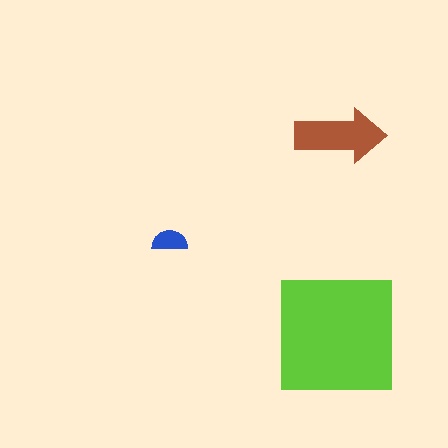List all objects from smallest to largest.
The blue semicircle, the brown arrow, the lime square.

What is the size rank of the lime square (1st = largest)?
1st.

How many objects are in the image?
There are 3 objects in the image.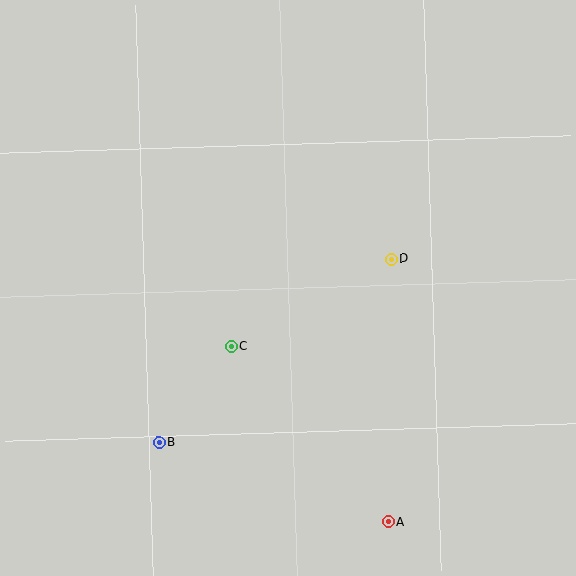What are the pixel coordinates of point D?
Point D is at (392, 259).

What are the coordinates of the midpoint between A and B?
The midpoint between A and B is at (274, 482).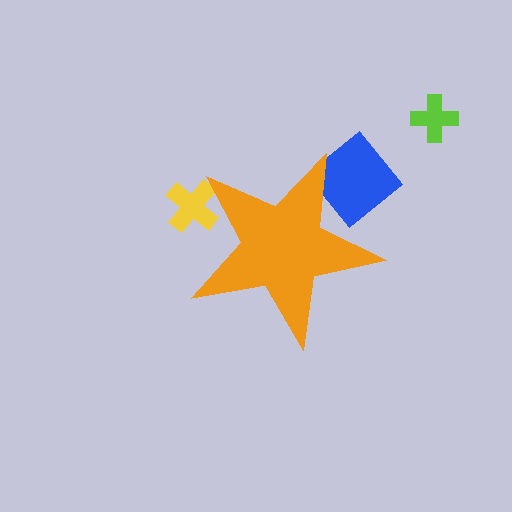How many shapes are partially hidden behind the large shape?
2 shapes are partially hidden.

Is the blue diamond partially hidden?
Yes, the blue diamond is partially hidden behind the orange star.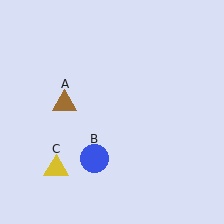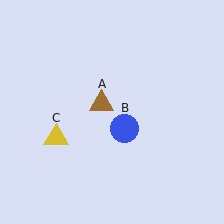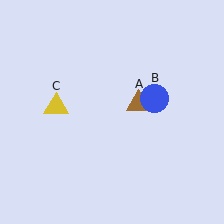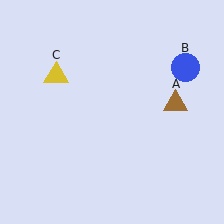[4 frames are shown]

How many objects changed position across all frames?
3 objects changed position: brown triangle (object A), blue circle (object B), yellow triangle (object C).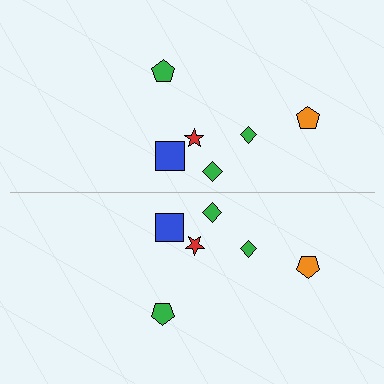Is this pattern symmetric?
Yes, this pattern has bilateral (reflection) symmetry.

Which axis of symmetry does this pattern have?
The pattern has a horizontal axis of symmetry running through the center of the image.